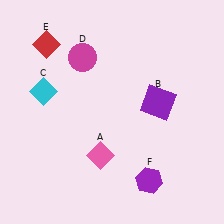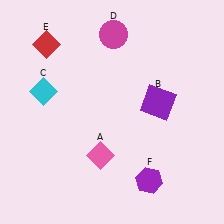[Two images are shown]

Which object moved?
The magenta circle (D) moved right.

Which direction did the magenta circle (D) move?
The magenta circle (D) moved right.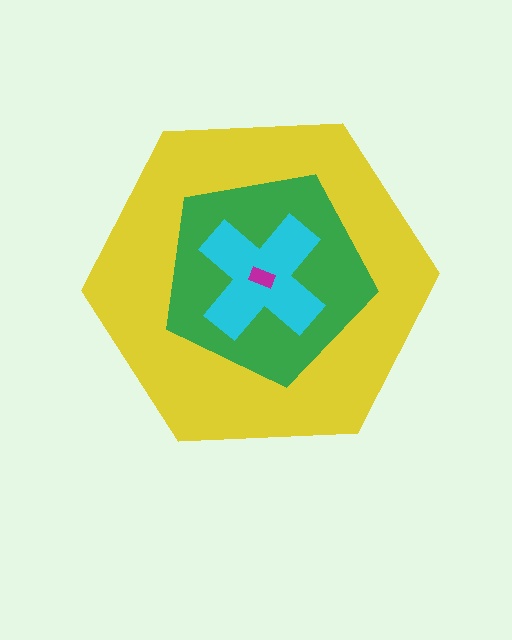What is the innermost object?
The magenta rectangle.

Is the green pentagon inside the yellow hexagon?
Yes.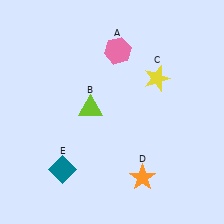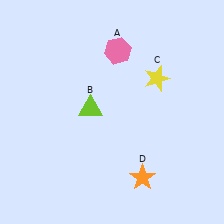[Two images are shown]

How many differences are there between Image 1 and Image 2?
There is 1 difference between the two images.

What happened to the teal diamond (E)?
The teal diamond (E) was removed in Image 2. It was in the bottom-left area of Image 1.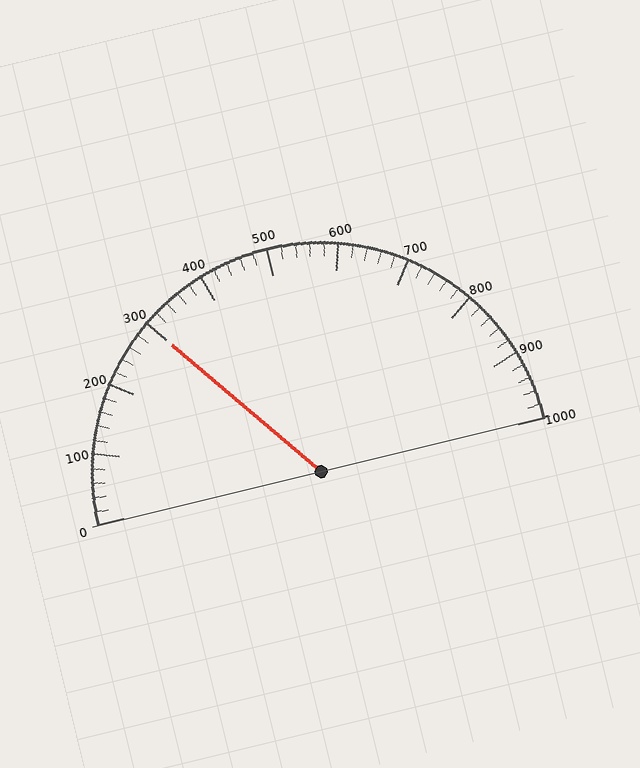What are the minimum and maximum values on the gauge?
The gauge ranges from 0 to 1000.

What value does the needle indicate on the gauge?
The needle indicates approximately 300.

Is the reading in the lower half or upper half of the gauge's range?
The reading is in the lower half of the range (0 to 1000).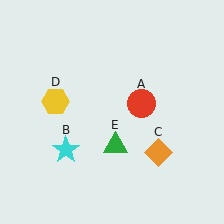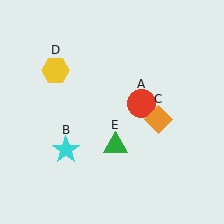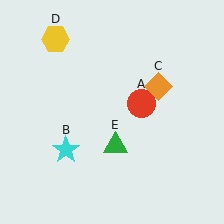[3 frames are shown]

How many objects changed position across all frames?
2 objects changed position: orange diamond (object C), yellow hexagon (object D).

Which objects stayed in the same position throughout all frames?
Red circle (object A) and cyan star (object B) and green triangle (object E) remained stationary.